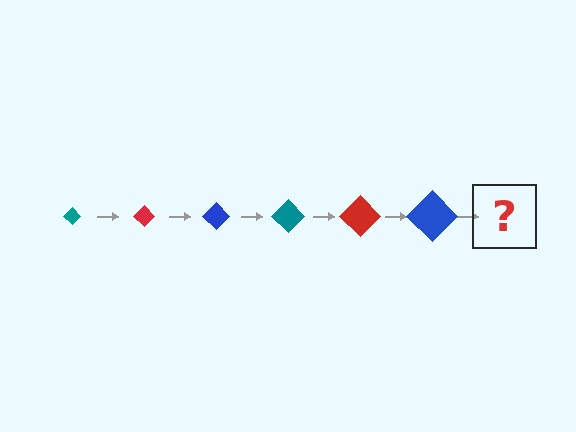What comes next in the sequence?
The next element should be a teal diamond, larger than the previous one.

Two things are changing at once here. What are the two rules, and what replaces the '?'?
The two rules are that the diamond grows larger each step and the color cycles through teal, red, and blue. The '?' should be a teal diamond, larger than the previous one.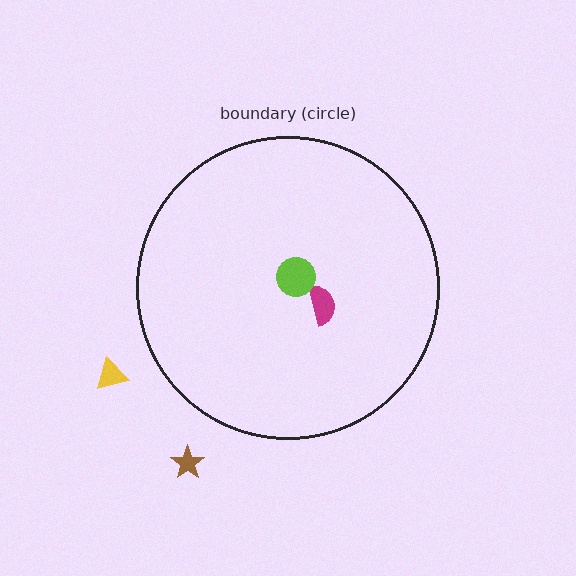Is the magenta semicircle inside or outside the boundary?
Inside.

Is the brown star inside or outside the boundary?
Outside.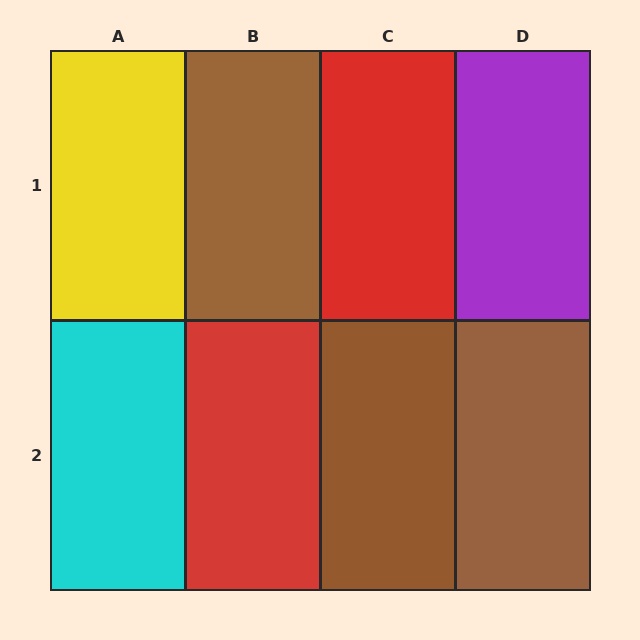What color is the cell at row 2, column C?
Brown.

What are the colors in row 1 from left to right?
Yellow, brown, red, purple.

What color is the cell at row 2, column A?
Cyan.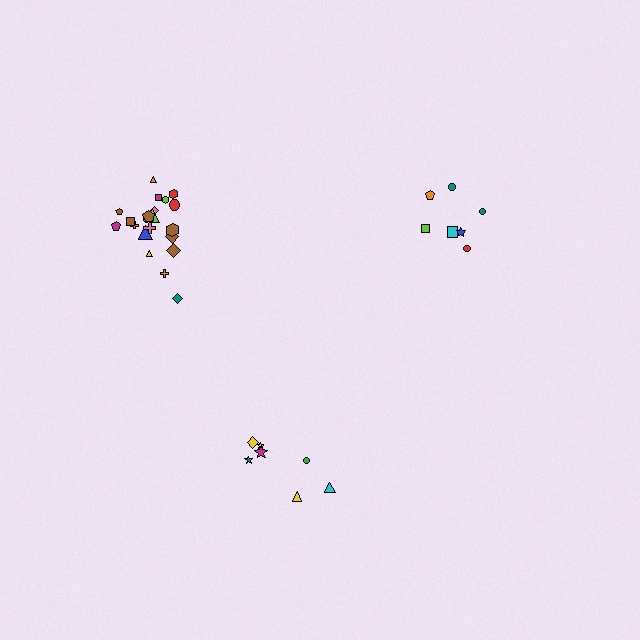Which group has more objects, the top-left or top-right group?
The top-left group.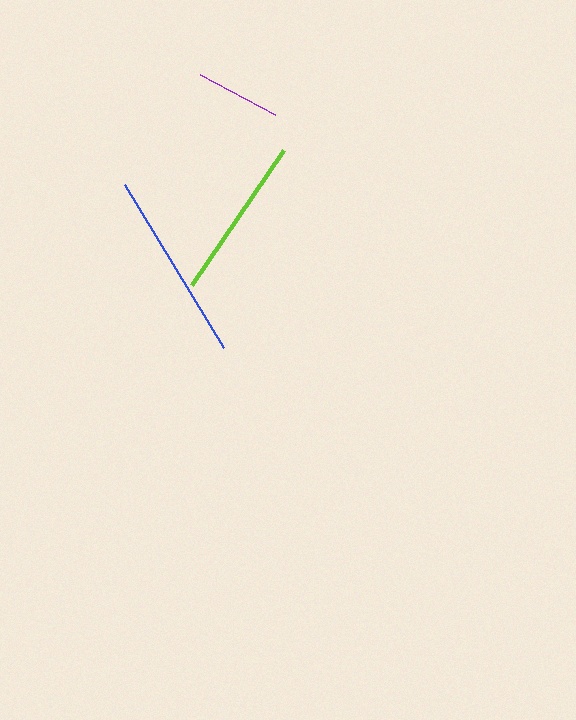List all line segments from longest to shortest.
From longest to shortest: blue, lime, purple.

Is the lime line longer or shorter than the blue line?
The blue line is longer than the lime line.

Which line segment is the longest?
The blue line is the longest at approximately 191 pixels.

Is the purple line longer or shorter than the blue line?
The blue line is longer than the purple line.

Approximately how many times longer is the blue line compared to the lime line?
The blue line is approximately 1.2 times the length of the lime line.